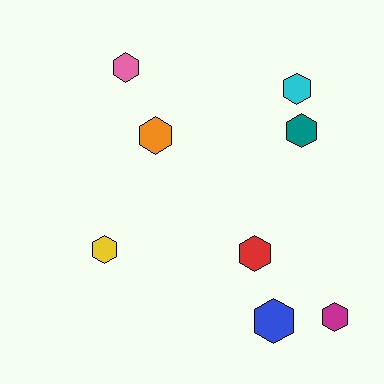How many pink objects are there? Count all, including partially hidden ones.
There is 1 pink object.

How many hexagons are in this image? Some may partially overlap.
There are 8 hexagons.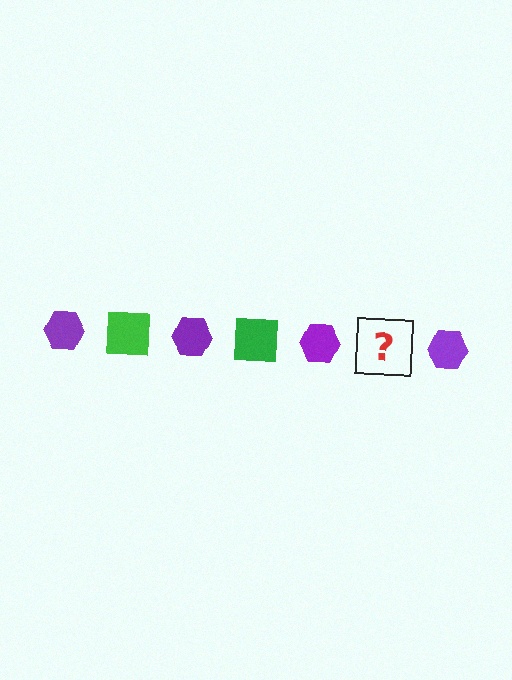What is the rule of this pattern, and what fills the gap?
The rule is that the pattern alternates between purple hexagon and green square. The gap should be filled with a green square.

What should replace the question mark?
The question mark should be replaced with a green square.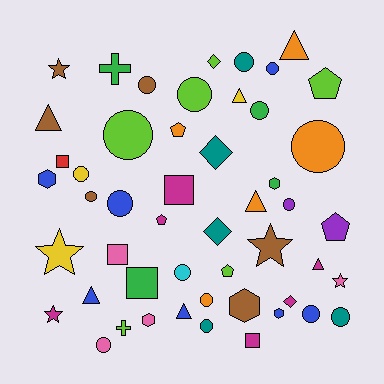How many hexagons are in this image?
There are 5 hexagons.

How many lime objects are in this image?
There are 6 lime objects.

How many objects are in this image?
There are 50 objects.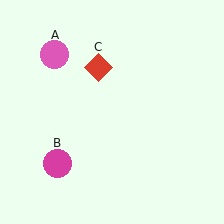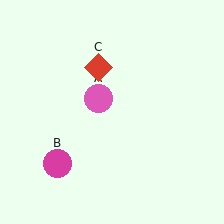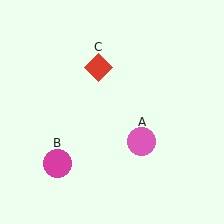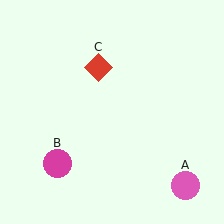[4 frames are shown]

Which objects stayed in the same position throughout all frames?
Magenta circle (object B) and red diamond (object C) remained stationary.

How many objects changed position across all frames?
1 object changed position: pink circle (object A).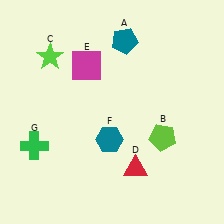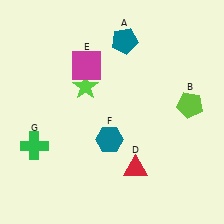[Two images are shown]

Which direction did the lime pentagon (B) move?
The lime pentagon (B) moved up.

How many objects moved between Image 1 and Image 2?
2 objects moved between the two images.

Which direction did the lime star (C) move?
The lime star (C) moved right.